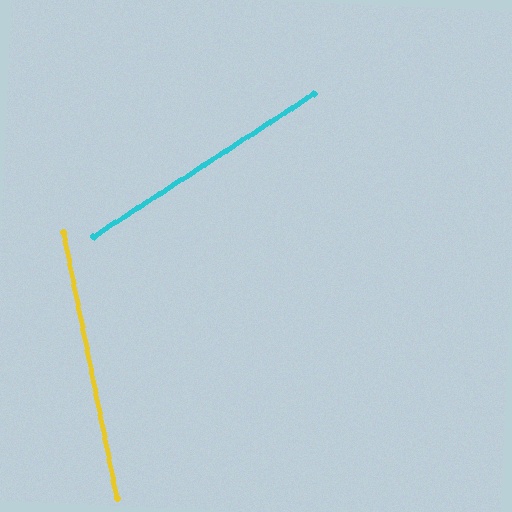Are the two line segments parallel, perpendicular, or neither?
Neither parallel nor perpendicular — they differ by about 68°.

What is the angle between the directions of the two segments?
Approximately 68 degrees.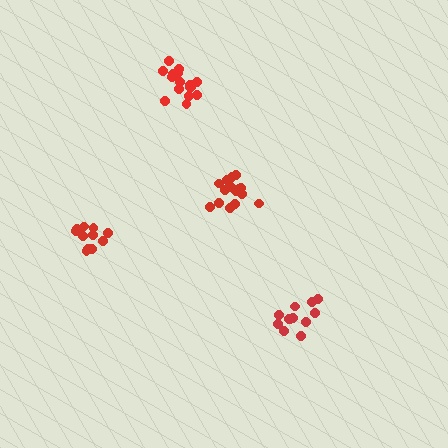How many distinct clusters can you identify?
There are 4 distinct clusters.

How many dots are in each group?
Group 1: 15 dots, Group 2: 11 dots, Group 3: 13 dots, Group 4: 16 dots (55 total).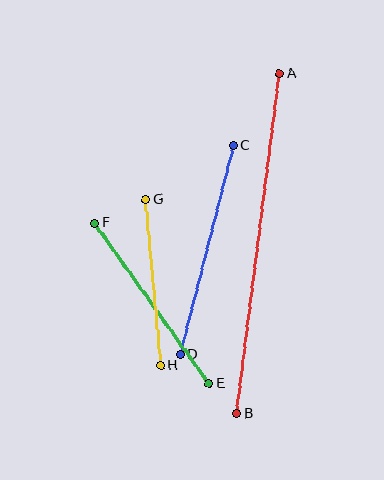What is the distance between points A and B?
The distance is approximately 343 pixels.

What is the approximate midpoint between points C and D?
The midpoint is at approximately (207, 250) pixels.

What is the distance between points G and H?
The distance is approximately 166 pixels.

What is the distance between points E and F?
The distance is approximately 197 pixels.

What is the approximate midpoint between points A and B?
The midpoint is at approximately (258, 244) pixels.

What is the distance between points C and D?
The distance is approximately 216 pixels.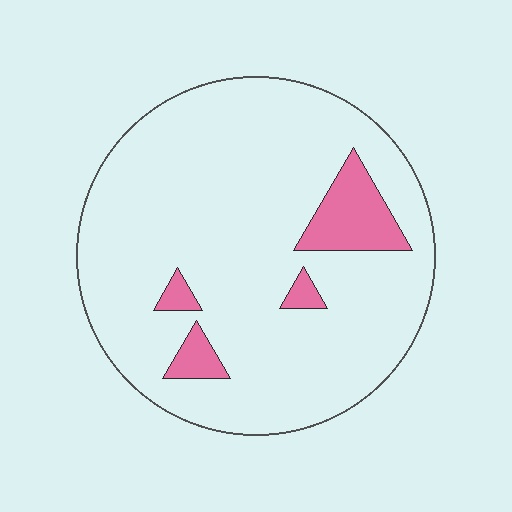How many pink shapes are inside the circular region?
4.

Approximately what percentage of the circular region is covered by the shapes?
Approximately 10%.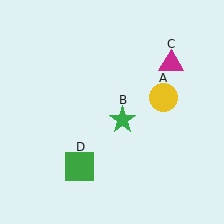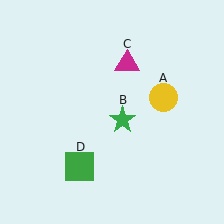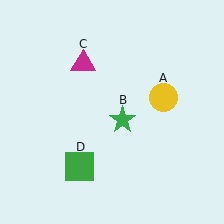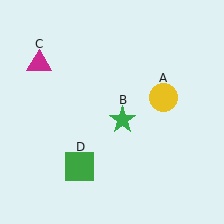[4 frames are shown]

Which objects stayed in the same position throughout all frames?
Yellow circle (object A) and green star (object B) and green square (object D) remained stationary.